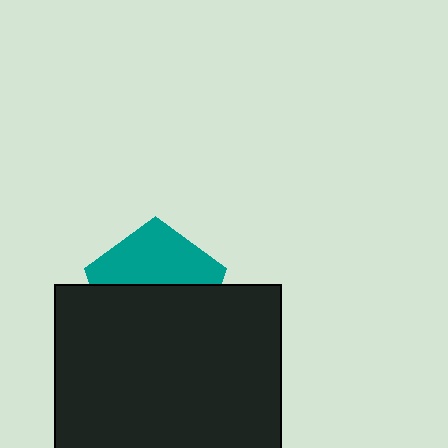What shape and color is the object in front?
The object in front is a black square.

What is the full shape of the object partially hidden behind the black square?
The partially hidden object is a teal pentagon.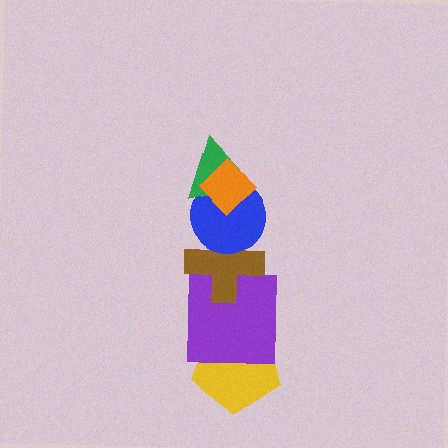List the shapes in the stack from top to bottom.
From top to bottom: the orange diamond, the green triangle, the blue circle, the brown cross, the purple square, the yellow pentagon.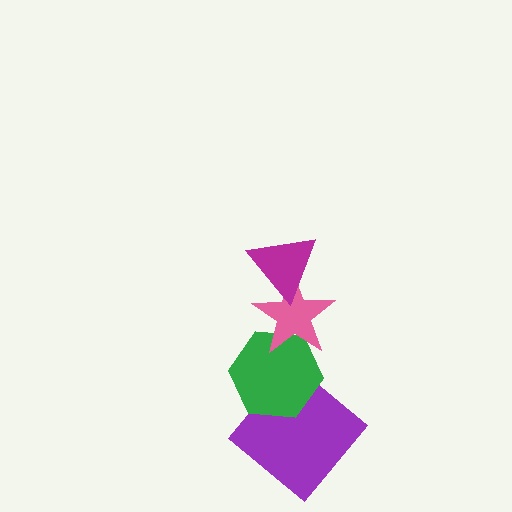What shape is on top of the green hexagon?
The pink star is on top of the green hexagon.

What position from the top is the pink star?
The pink star is 2nd from the top.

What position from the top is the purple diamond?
The purple diamond is 4th from the top.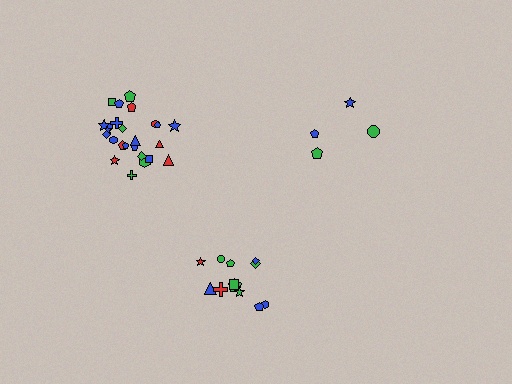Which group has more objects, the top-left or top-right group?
The top-left group.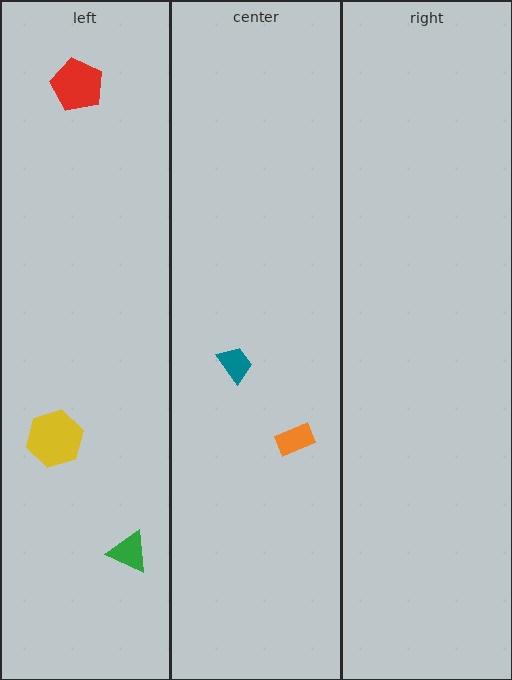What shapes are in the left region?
The red pentagon, the yellow hexagon, the green triangle.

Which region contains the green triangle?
The left region.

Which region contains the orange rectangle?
The center region.